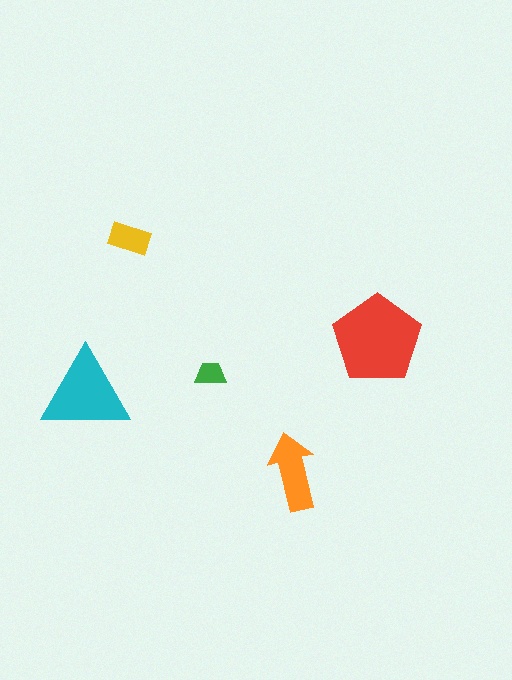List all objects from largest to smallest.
The red pentagon, the cyan triangle, the orange arrow, the yellow rectangle, the green trapezoid.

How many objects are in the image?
There are 5 objects in the image.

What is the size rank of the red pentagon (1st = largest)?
1st.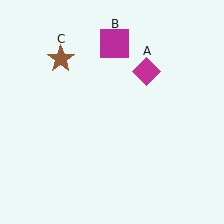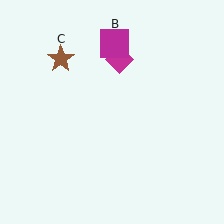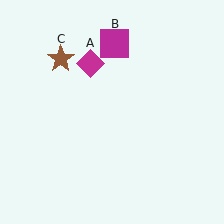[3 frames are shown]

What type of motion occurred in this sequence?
The magenta diamond (object A) rotated counterclockwise around the center of the scene.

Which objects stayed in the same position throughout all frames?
Magenta square (object B) and brown star (object C) remained stationary.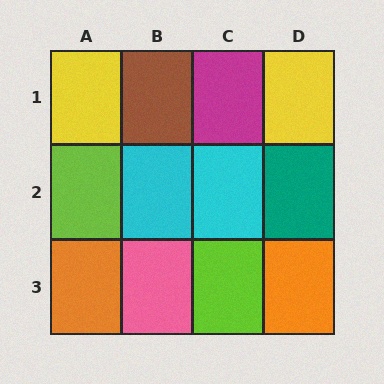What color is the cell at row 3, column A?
Orange.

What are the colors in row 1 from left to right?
Yellow, brown, magenta, yellow.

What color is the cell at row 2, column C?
Cyan.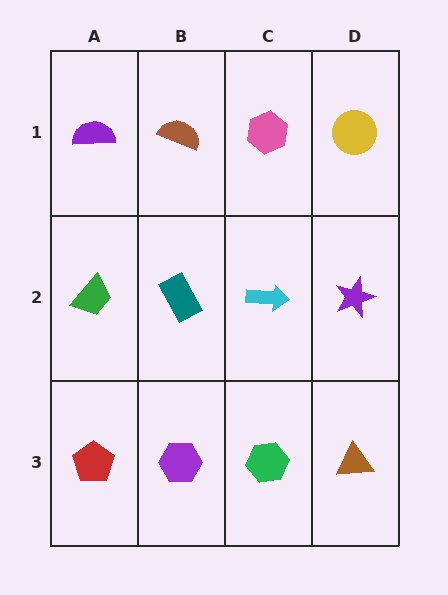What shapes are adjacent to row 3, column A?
A green trapezoid (row 2, column A), a purple hexagon (row 3, column B).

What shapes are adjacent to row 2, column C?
A pink hexagon (row 1, column C), a green hexagon (row 3, column C), a teal rectangle (row 2, column B), a purple star (row 2, column D).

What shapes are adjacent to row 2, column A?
A purple semicircle (row 1, column A), a red pentagon (row 3, column A), a teal rectangle (row 2, column B).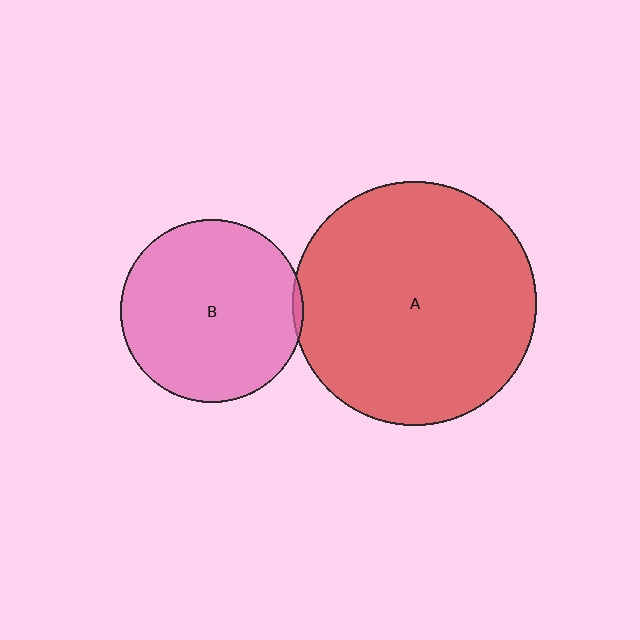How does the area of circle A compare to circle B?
Approximately 1.8 times.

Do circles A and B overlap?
Yes.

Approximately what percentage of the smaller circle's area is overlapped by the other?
Approximately 5%.